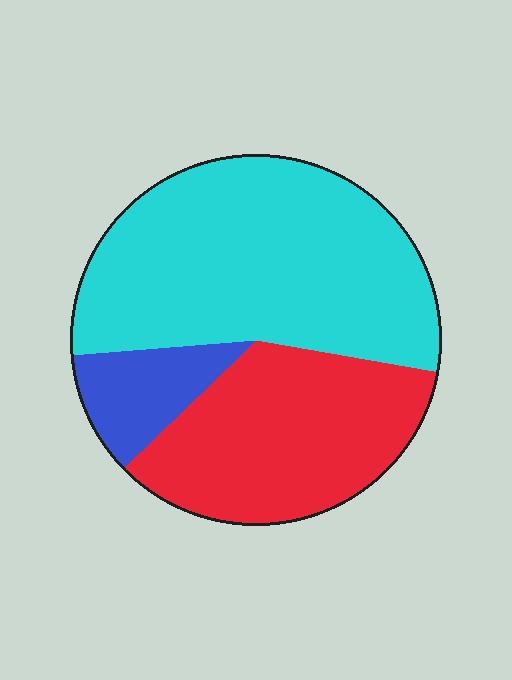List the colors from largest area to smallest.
From largest to smallest: cyan, red, blue.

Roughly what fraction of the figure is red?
Red covers around 35% of the figure.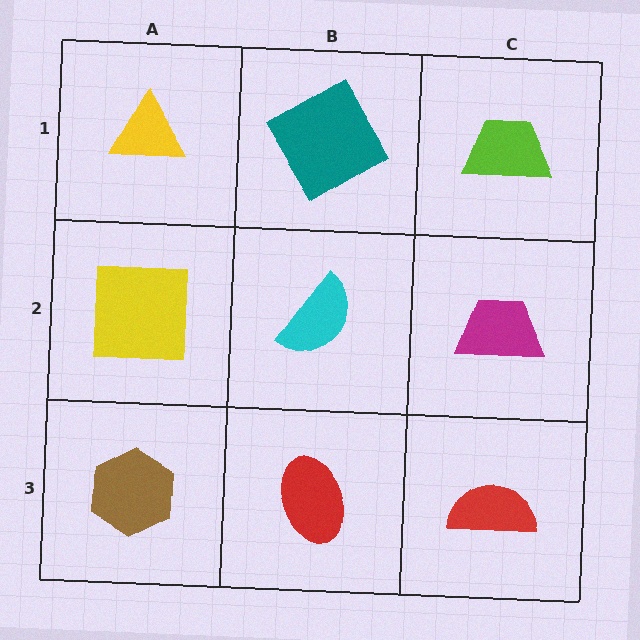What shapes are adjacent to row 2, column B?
A teal diamond (row 1, column B), a red ellipse (row 3, column B), a yellow square (row 2, column A), a magenta trapezoid (row 2, column C).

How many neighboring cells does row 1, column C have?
2.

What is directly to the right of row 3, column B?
A red semicircle.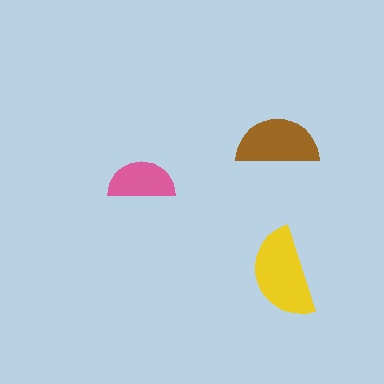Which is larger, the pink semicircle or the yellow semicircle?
The yellow one.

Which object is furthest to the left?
The pink semicircle is leftmost.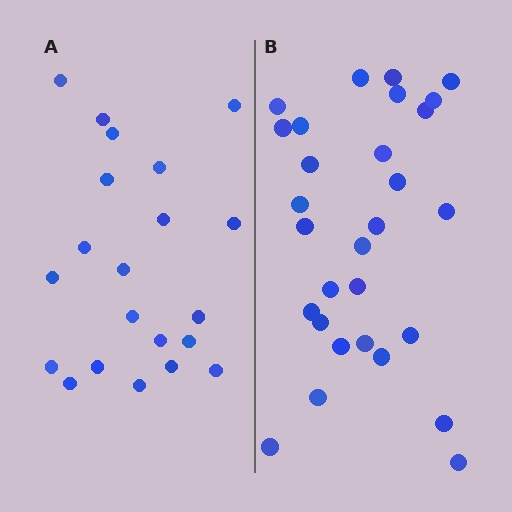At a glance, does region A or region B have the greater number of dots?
Region B (the right region) has more dots.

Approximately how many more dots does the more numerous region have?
Region B has roughly 8 or so more dots than region A.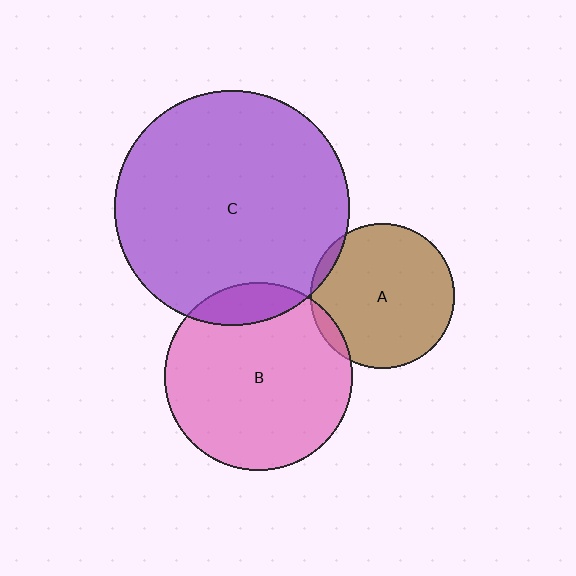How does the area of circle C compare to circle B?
Approximately 1.6 times.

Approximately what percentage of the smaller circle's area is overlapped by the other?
Approximately 5%.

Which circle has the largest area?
Circle C (purple).